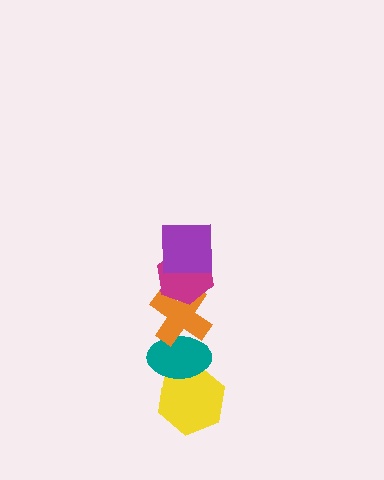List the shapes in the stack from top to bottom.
From top to bottom: the purple square, the magenta hexagon, the orange cross, the teal ellipse, the yellow hexagon.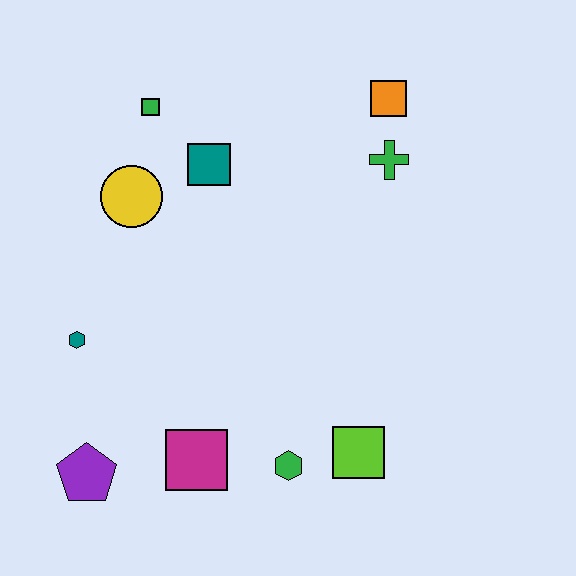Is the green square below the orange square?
Yes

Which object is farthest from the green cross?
The purple pentagon is farthest from the green cross.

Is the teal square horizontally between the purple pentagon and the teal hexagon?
No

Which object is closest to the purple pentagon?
The magenta square is closest to the purple pentagon.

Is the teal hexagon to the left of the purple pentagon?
Yes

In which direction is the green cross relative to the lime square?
The green cross is above the lime square.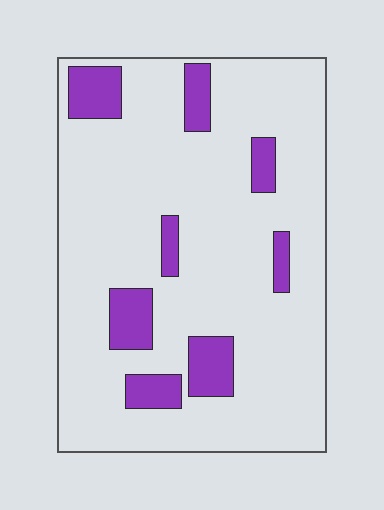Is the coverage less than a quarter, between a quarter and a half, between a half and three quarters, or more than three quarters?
Less than a quarter.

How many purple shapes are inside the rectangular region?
8.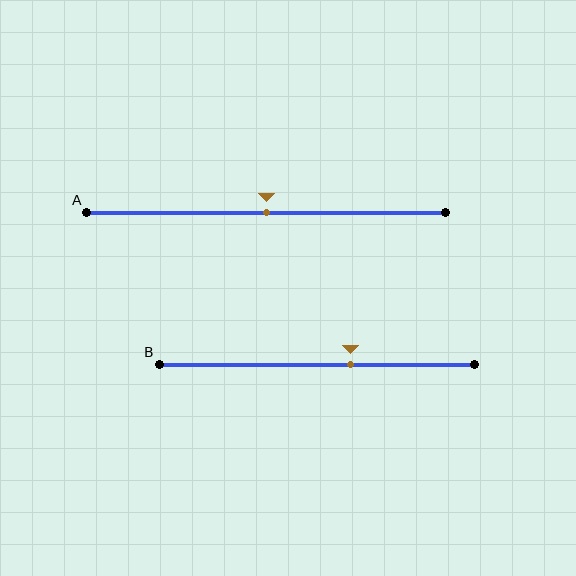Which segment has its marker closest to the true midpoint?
Segment A has its marker closest to the true midpoint.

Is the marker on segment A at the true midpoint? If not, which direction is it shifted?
Yes, the marker on segment A is at the true midpoint.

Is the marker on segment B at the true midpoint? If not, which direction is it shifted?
No, the marker on segment B is shifted to the right by about 11% of the segment length.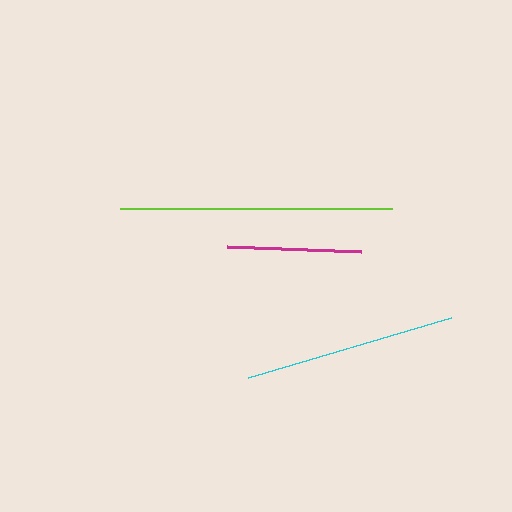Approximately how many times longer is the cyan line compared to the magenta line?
The cyan line is approximately 1.6 times the length of the magenta line.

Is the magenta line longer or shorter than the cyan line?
The cyan line is longer than the magenta line.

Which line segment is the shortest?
The magenta line is the shortest at approximately 135 pixels.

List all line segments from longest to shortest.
From longest to shortest: lime, cyan, magenta.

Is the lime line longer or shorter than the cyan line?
The lime line is longer than the cyan line.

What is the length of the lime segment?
The lime segment is approximately 272 pixels long.